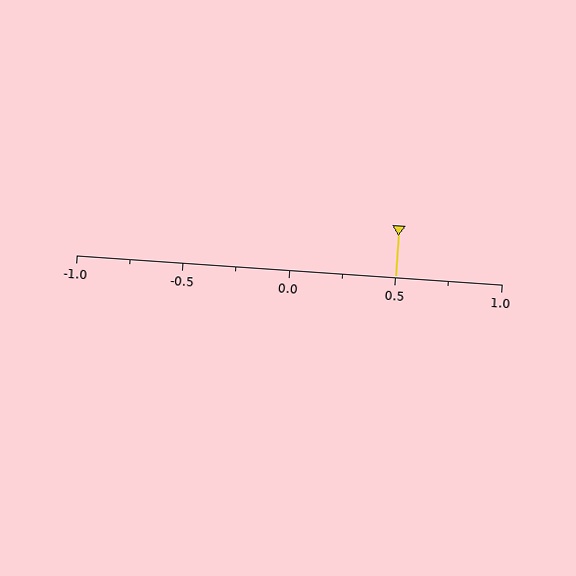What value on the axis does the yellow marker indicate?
The marker indicates approximately 0.5.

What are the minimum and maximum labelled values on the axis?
The axis runs from -1.0 to 1.0.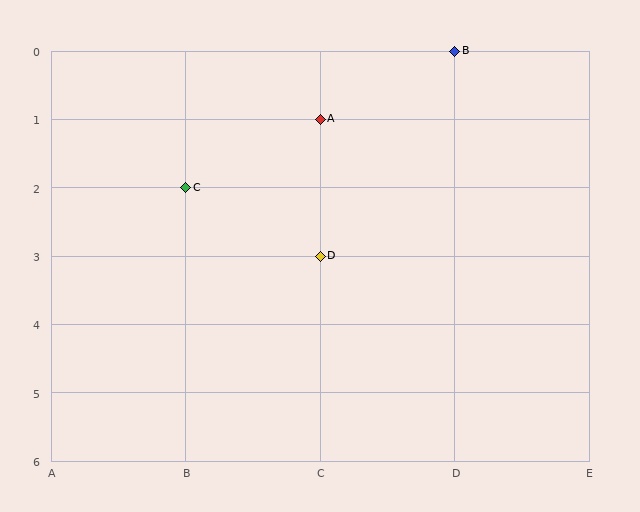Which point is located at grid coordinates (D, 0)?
Point B is at (D, 0).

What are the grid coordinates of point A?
Point A is at grid coordinates (C, 1).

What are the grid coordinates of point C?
Point C is at grid coordinates (B, 2).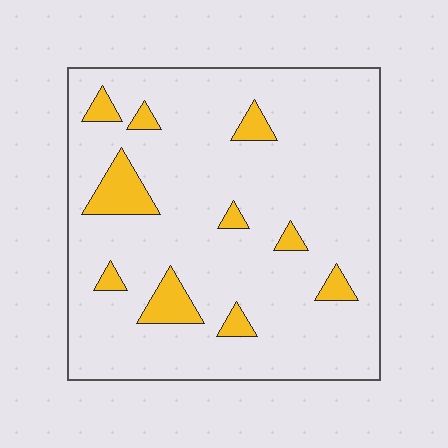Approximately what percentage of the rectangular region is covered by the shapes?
Approximately 10%.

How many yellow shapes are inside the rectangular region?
10.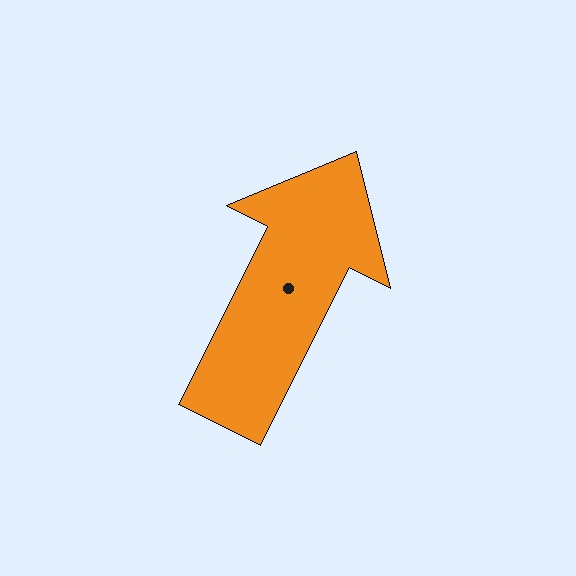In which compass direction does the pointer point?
Northeast.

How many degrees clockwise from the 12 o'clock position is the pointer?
Approximately 27 degrees.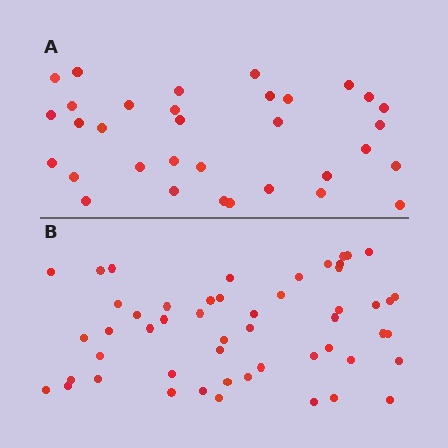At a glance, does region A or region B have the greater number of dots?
Region B (the bottom region) has more dots.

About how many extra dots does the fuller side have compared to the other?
Region B has approximately 20 more dots than region A.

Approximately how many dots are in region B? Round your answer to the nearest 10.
About 50 dots. (The exact count is 52, which rounds to 50.)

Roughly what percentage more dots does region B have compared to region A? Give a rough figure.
About 60% more.